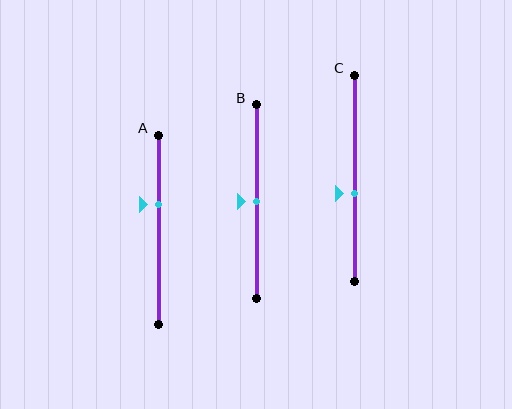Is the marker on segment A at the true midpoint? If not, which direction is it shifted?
No, the marker on segment A is shifted upward by about 13% of the segment length.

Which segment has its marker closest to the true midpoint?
Segment B has its marker closest to the true midpoint.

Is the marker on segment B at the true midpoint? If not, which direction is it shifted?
Yes, the marker on segment B is at the true midpoint.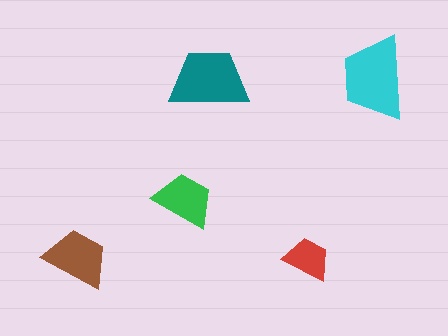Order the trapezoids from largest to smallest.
the cyan one, the teal one, the brown one, the green one, the red one.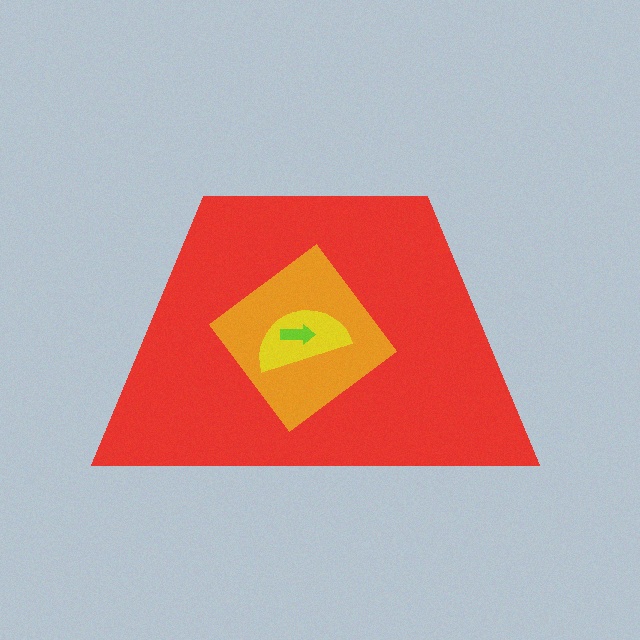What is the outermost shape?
The red trapezoid.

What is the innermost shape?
The lime arrow.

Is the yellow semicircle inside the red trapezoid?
Yes.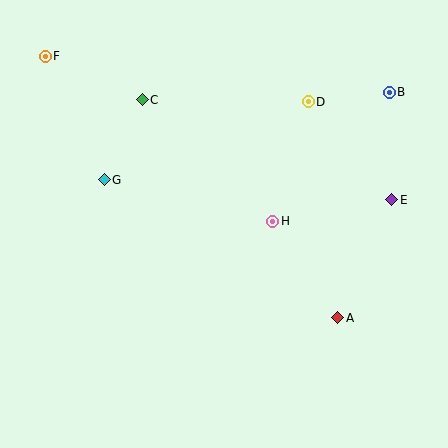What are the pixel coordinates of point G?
Point G is at (104, 180).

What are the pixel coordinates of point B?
Point B is at (389, 92).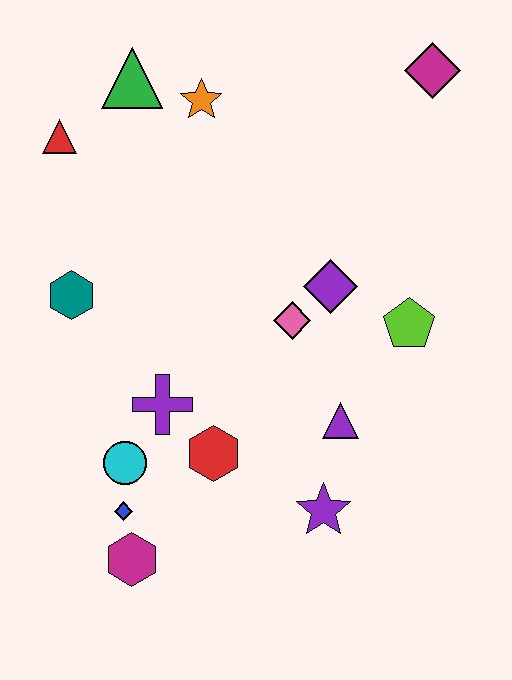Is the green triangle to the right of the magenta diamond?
No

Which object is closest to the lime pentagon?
The purple diamond is closest to the lime pentagon.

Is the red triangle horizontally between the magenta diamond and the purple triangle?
No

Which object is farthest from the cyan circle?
The magenta diamond is farthest from the cyan circle.